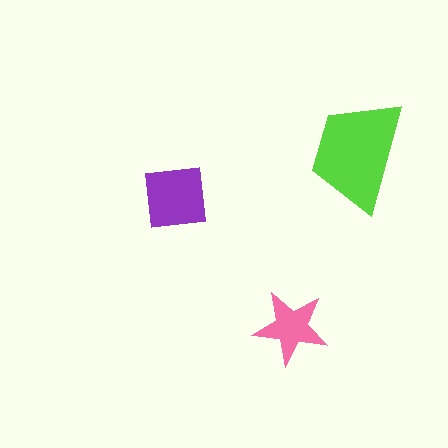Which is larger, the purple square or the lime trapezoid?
The lime trapezoid.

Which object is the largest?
The lime trapezoid.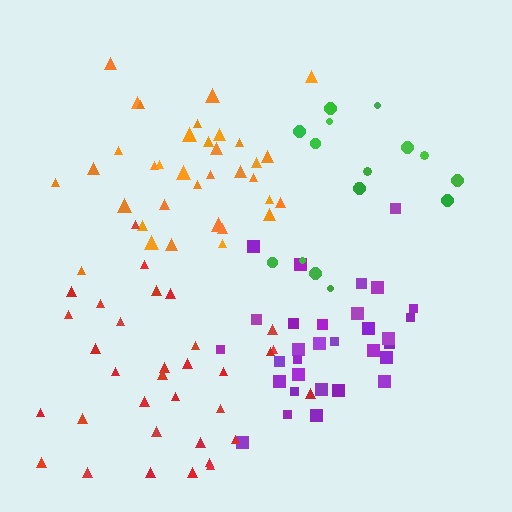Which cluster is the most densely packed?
Purple.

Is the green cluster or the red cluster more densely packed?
Red.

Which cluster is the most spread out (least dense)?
Green.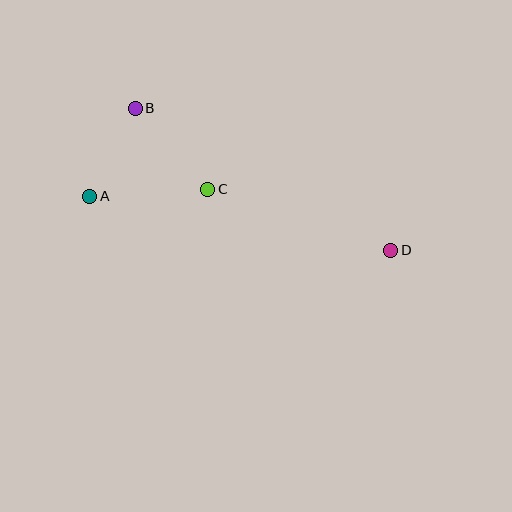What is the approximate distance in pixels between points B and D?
The distance between B and D is approximately 292 pixels.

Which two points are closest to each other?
Points A and B are closest to each other.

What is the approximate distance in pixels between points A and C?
The distance between A and C is approximately 118 pixels.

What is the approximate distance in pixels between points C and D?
The distance between C and D is approximately 193 pixels.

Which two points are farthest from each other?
Points A and D are farthest from each other.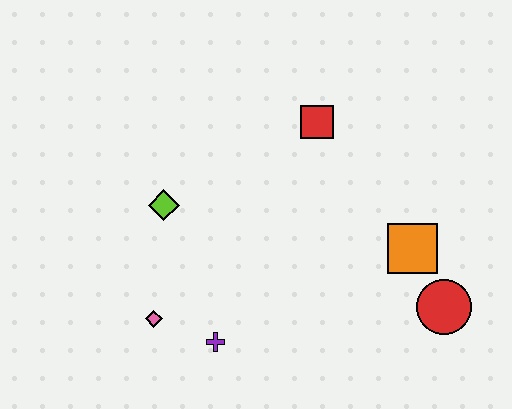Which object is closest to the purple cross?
The pink diamond is closest to the purple cross.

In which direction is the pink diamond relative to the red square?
The pink diamond is below the red square.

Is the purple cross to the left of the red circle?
Yes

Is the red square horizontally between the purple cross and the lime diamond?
No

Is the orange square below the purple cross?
No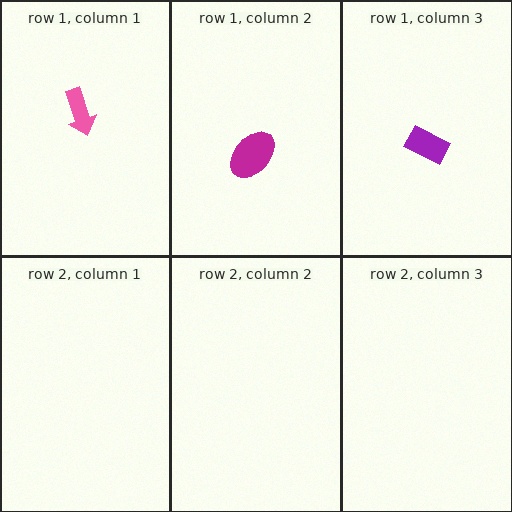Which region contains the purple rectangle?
The row 1, column 3 region.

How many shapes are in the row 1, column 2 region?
1.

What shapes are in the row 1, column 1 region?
The pink arrow.